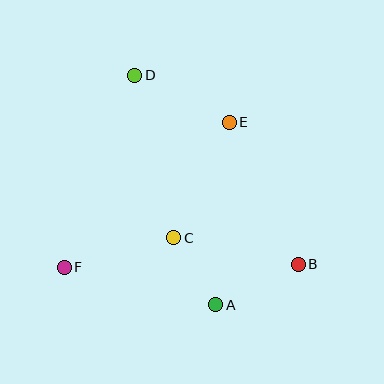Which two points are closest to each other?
Points A and C are closest to each other.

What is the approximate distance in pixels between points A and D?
The distance between A and D is approximately 243 pixels.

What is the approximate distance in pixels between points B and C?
The distance between B and C is approximately 127 pixels.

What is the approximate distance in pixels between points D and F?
The distance between D and F is approximately 205 pixels.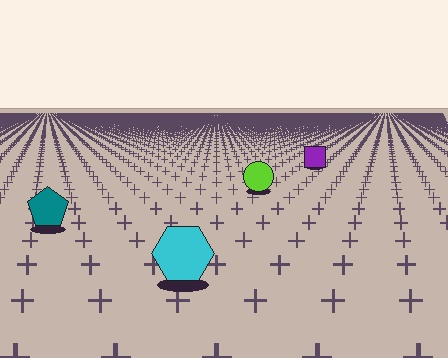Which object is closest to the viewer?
The cyan hexagon is closest. The texture marks near it are larger and more spread out.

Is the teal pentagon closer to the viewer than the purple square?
Yes. The teal pentagon is closer — you can tell from the texture gradient: the ground texture is coarser near it.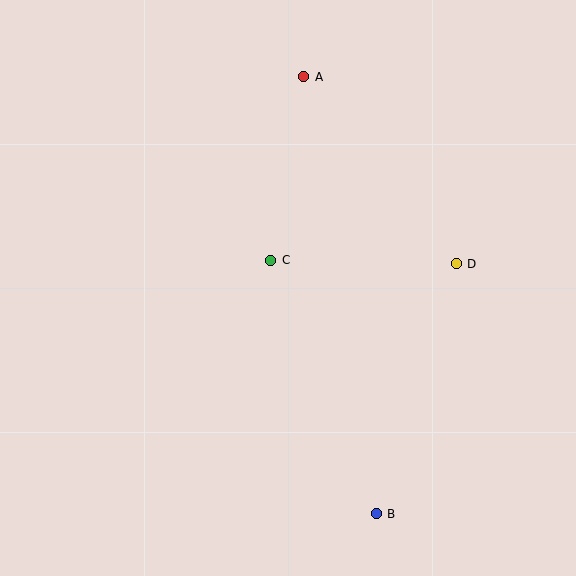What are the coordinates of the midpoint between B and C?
The midpoint between B and C is at (324, 387).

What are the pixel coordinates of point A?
Point A is at (304, 77).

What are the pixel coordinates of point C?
Point C is at (271, 260).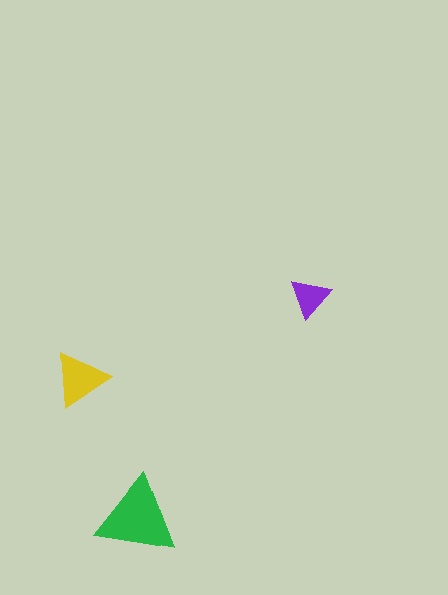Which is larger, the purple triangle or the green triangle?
The green one.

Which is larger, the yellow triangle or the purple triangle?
The yellow one.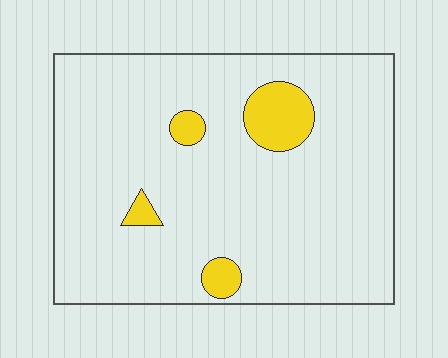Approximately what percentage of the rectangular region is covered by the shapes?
Approximately 10%.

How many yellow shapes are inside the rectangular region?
4.